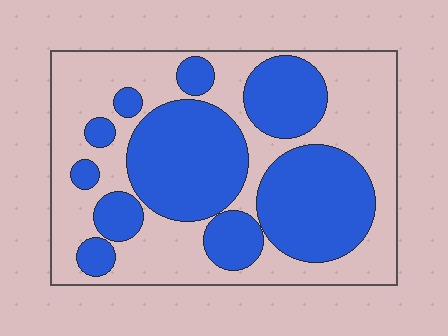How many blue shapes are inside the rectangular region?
10.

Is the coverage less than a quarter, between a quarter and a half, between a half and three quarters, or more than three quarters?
Between a quarter and a half.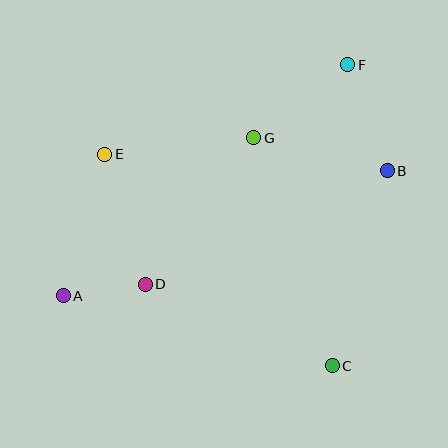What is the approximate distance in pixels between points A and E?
The distance between A and E is approximately 147 pixels.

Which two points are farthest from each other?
Points A and F are farthest from each other.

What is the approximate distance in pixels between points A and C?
The distance between A and C is approximately 278 pixels.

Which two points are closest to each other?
Points A and D are closest to each other.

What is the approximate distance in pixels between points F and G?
The distance between F and G is approximately 119 pixels.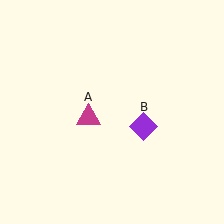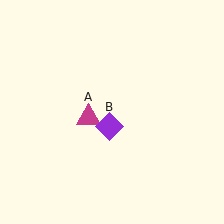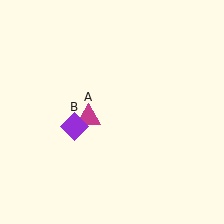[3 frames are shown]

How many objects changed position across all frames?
1 object changed position: purple diamond (object B).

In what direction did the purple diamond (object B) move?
The purple diamond (object B) moved left.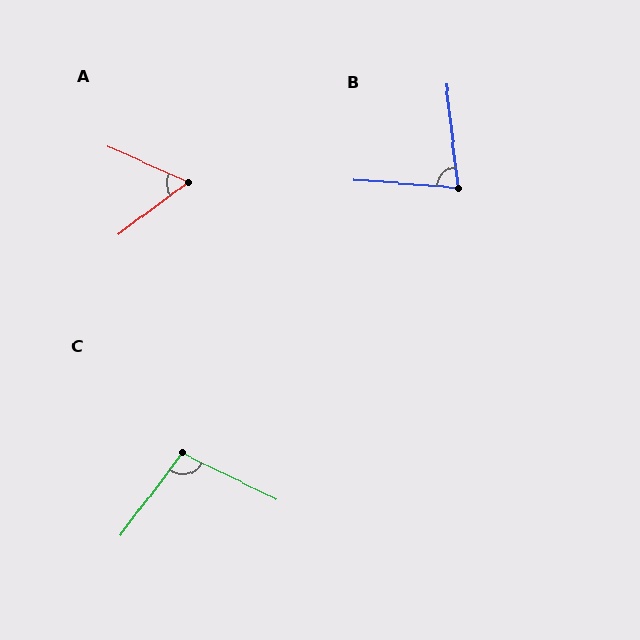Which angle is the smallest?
A, at approximately 61 degrees.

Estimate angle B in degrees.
Approximately 79 degrees.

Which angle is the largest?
C, at approximately 101 degrees.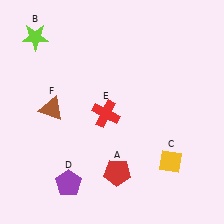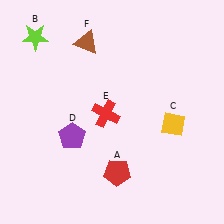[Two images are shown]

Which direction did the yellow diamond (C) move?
The yellow diamond (C) moved up.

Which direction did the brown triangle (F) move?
The brown triangle (F) moved up.